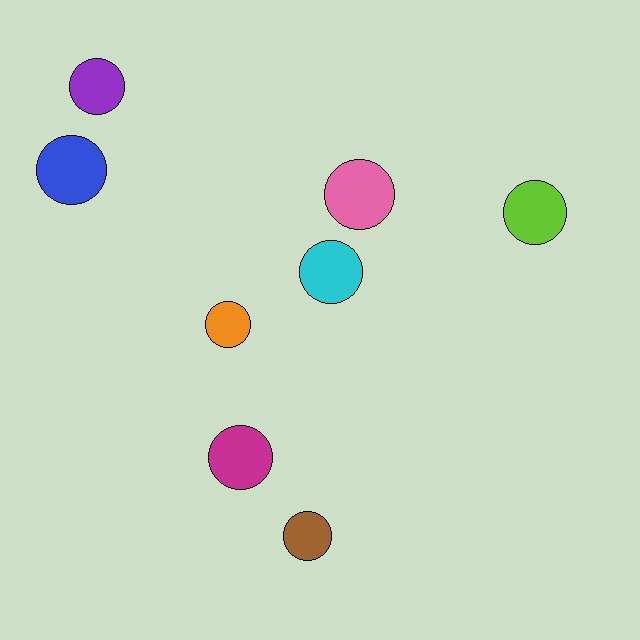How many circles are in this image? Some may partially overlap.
There are 8 circles.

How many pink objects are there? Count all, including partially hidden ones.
There is 1 pink object.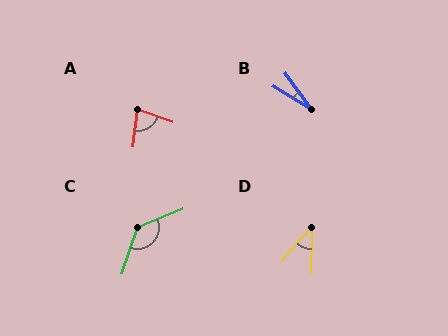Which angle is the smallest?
B, at approximately 23 degrees.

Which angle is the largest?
C, at approximately 131 degrees.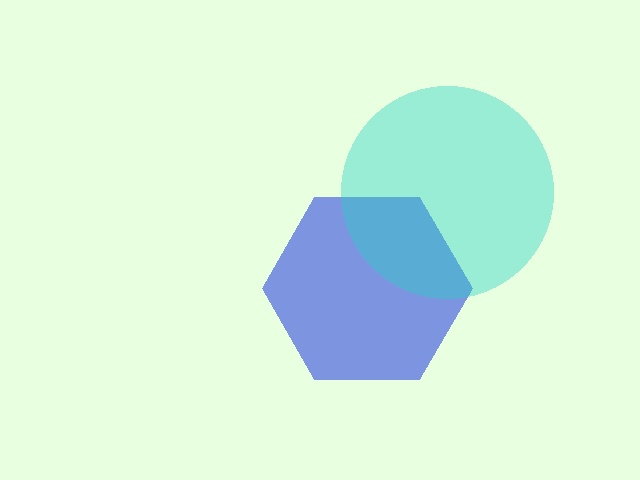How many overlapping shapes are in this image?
There are 2 overlapping shapes in the image.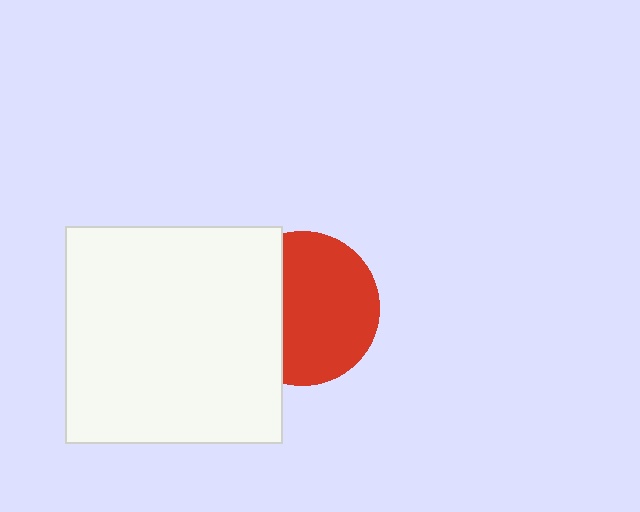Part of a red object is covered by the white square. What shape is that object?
It is a circle.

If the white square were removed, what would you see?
You would see the complete red circle.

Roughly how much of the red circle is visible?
Most of it is visible (roughly 65%).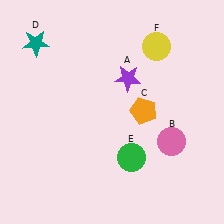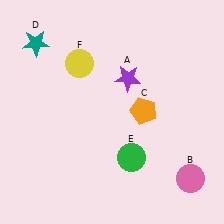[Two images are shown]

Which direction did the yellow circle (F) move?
The yellow circle (F) moved left.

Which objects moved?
The objects that moved are: the pink circle (B), the yellow circle (F).